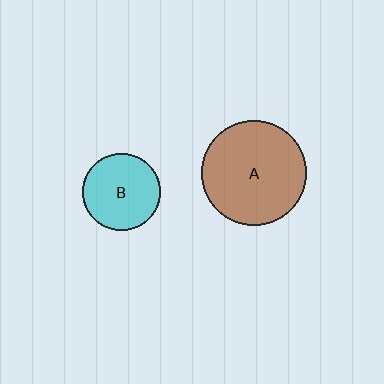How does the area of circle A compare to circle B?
Approximately 1.8 times.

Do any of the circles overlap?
No, none of the circles overlap.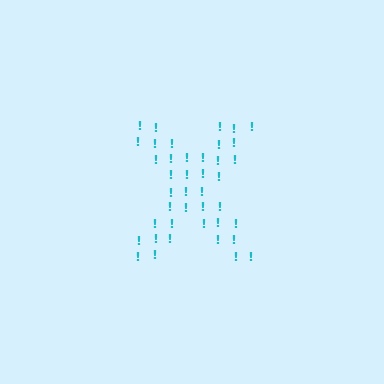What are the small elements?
The small elements are exclamation marks.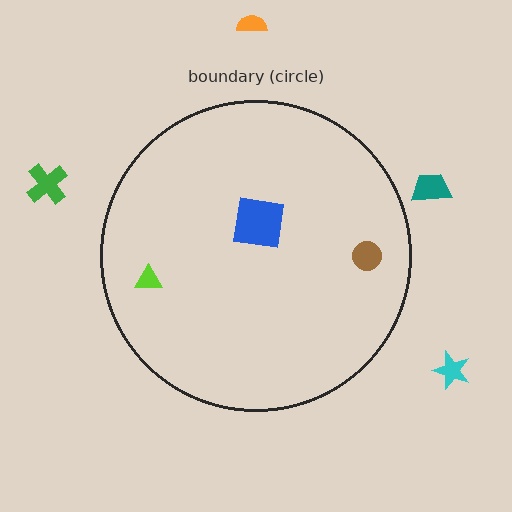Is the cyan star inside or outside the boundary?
Outside.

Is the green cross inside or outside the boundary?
Outside.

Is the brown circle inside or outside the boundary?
Inside.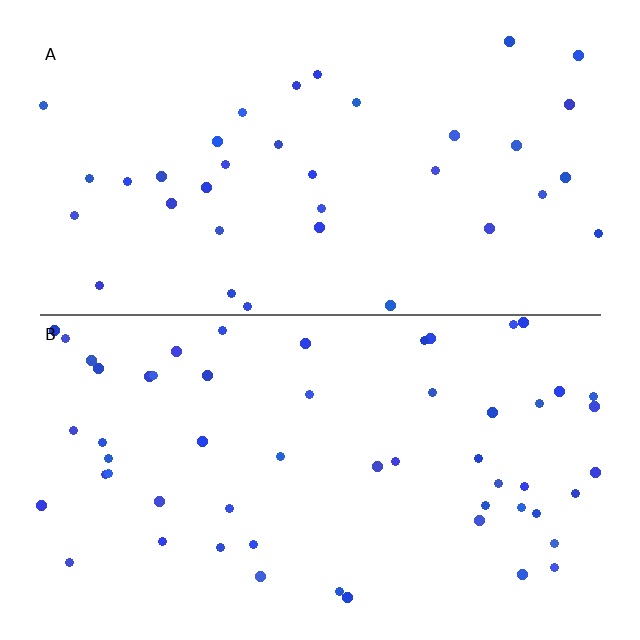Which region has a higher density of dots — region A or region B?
B (the bottom).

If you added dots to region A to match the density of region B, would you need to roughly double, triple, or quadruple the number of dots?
Approximately double.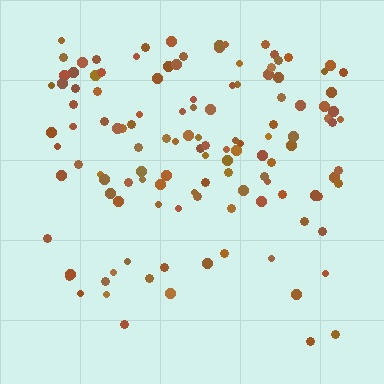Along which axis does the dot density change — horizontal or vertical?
Vertical.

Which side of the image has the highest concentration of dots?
The top.